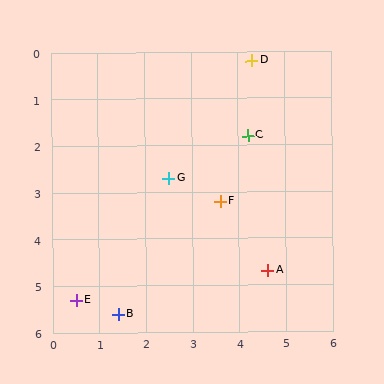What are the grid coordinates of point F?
Point F is at approximately (3.6, 3.2).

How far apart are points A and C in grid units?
Points A and C are about 2.9 grid units apart.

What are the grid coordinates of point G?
Point G is at approximately (2.5, 2.7).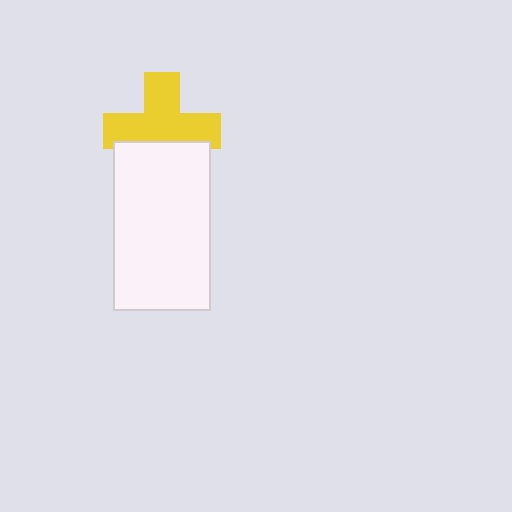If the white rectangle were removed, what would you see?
You would see the complete yellow cross.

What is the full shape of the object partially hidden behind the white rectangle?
The partially hidden object is a yellow cross.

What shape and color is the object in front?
The object in front is a white rectangle.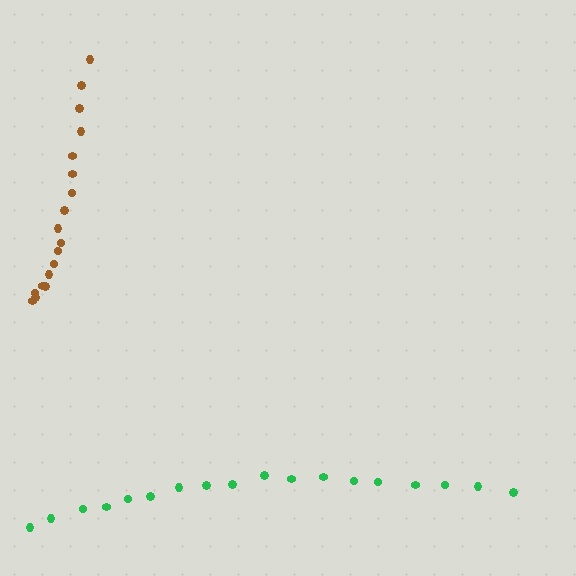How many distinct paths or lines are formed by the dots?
There are 2 distinct paths.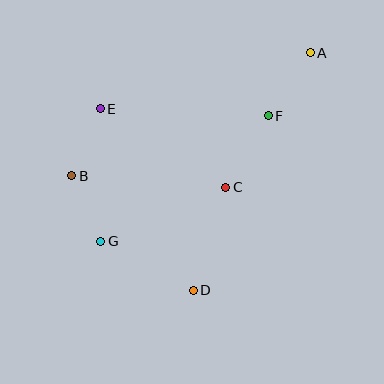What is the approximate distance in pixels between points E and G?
The distance between E and G is approximately 133 pixels.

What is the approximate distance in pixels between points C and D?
The distance between C and D is approximately 108 pixels.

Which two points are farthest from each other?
Points A and G are farthest from each other.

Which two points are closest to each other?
Points B and G are closest to each other.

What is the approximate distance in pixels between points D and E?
The distance between D and E is approximately 204 pixels.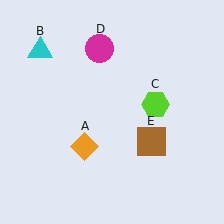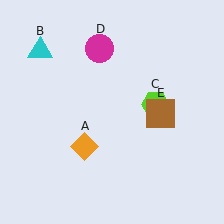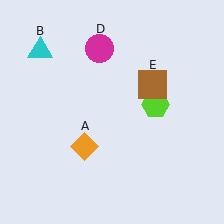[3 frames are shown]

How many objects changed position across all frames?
1 object changed position: brown square (object E).